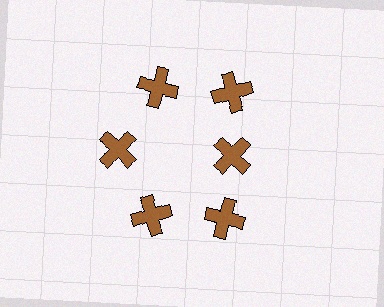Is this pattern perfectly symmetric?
No. The 6 brown crosses are arranged in a ring, but one element near the 3 o'clock position is pulled inward toward the center, breaking the 6-fold rotational symmetry.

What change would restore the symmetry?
The symmetry would be restored by moving it outward, back onto the ring so that all 6 crosses sit at equal angles and equal distance from the center.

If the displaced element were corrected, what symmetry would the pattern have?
It would have 6-fold rotational symmetry — the pattern would map onto itself every 60 degrees.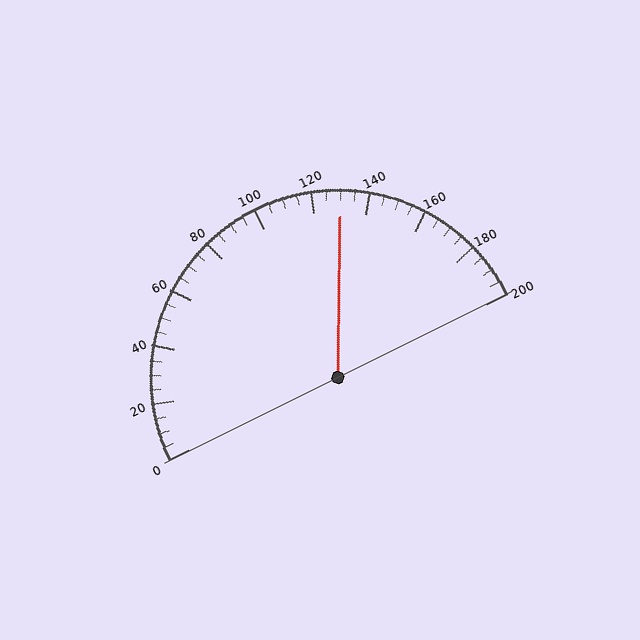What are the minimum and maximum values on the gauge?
The gauge ranges from 0 to 200.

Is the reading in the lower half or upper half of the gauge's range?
The reading is in the upper half of the range (0 to 200).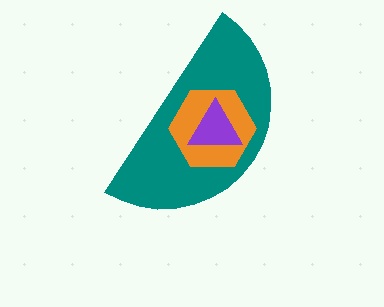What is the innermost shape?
The purple triangle.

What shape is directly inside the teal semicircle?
The orange hexagon.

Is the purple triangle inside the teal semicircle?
Yes.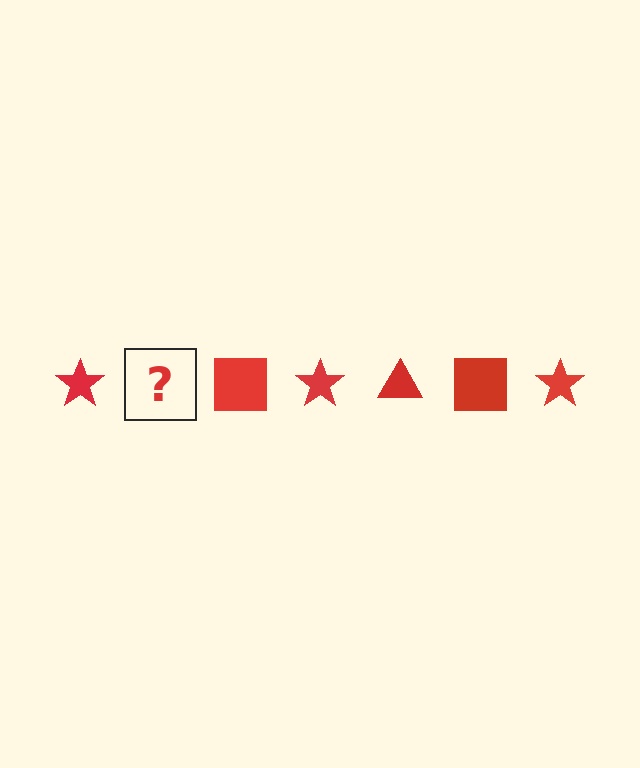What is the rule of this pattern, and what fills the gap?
The rule is that the pattern cycles through star, triangle, square shapes in red. The gap should be filled with a red triangle.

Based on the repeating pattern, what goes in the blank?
The blank should be a red triangle.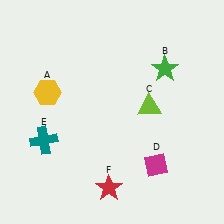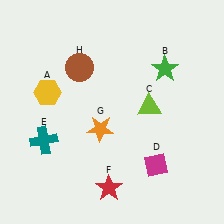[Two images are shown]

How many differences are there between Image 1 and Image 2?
There are 2 differences between the two images.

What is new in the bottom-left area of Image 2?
An orange star (G) was added in the bottom-left area of Image 2.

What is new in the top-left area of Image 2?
A brown circle (H) was added in the top-left area of Image 2.